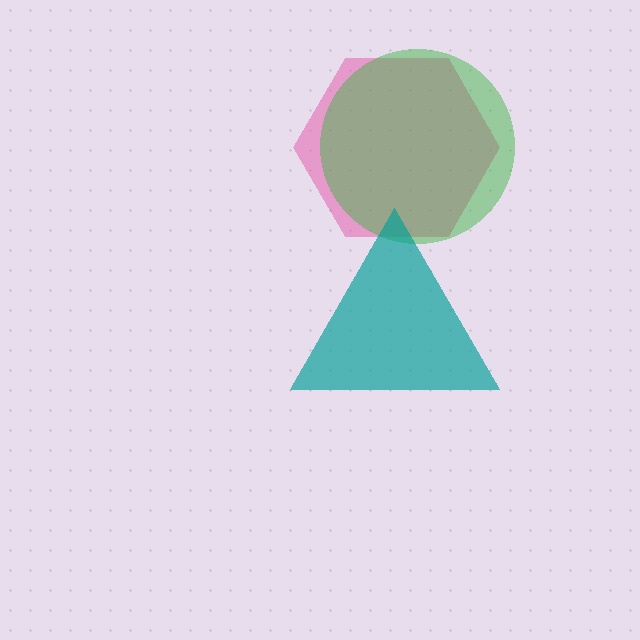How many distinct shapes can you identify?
There are 3 distinct shapes: a pink hexagon, a green circle, a teal triangle.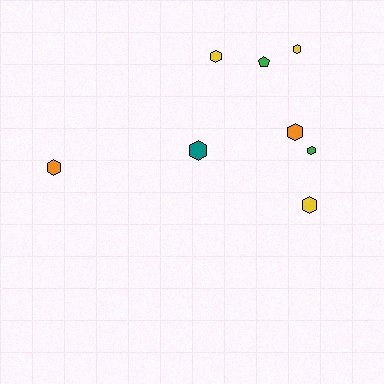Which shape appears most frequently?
Hexagon, with 7 objects.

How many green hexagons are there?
There is 1 green hexagon.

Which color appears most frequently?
Yellow, with 3 objects.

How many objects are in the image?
There are 8 objects.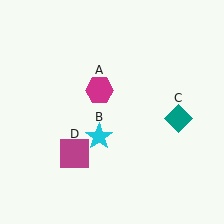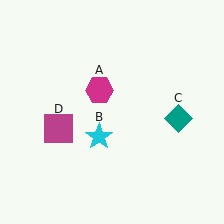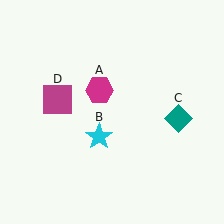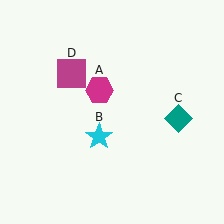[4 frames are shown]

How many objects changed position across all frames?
1 object changed position: magenta square (object D).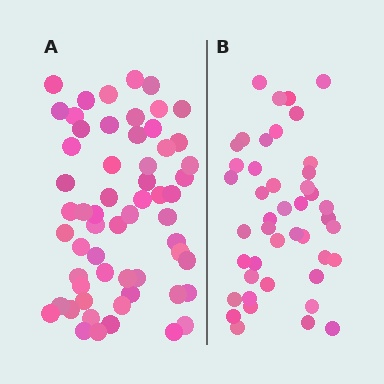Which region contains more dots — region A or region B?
Region A (the left region) has more dots.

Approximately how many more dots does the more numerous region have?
Region A has approximately 15 more dots than region B.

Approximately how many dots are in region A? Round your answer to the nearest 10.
About 60 dots. (The exact count is 59, which rounds to 60.)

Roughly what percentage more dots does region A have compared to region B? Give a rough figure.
About 35% more.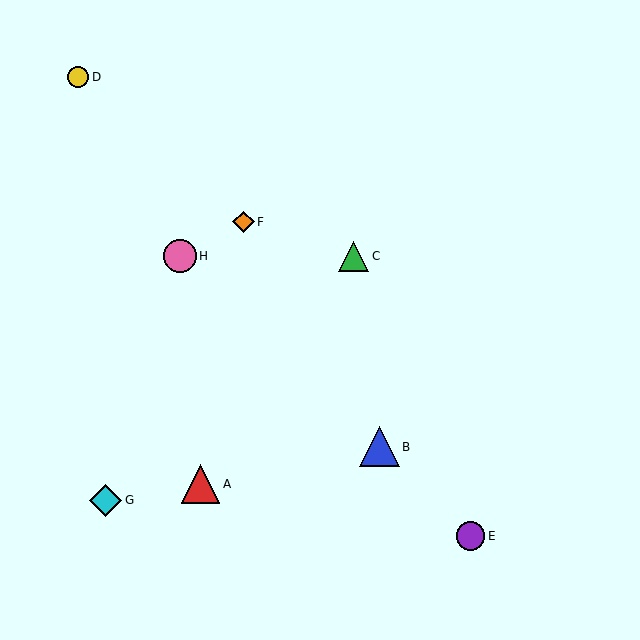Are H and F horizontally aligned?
No, H is at y≈256 and F is at y≈222.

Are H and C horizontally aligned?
Yes, both are at y≈256.